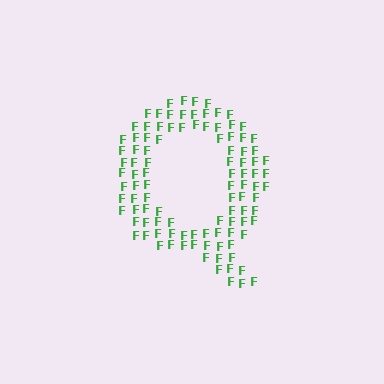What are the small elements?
The small elements are letter F's.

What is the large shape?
The large shape is the letter Q.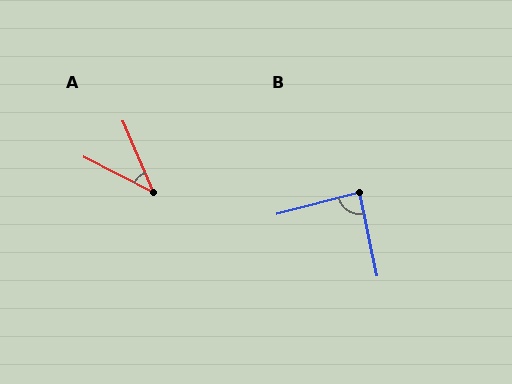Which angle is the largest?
B, at approximately 87 degrees.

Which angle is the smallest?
A, at approximately 40 degrees.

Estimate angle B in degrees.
Approximately 87 degrees.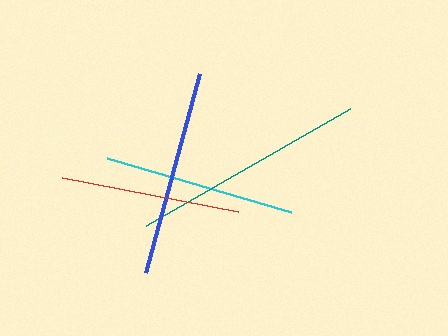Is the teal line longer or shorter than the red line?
The teal line is longer than the red line.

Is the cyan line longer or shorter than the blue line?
The blue line is longer than the cyan line.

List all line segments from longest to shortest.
From longest to shortest: teal, blue, cyan, red.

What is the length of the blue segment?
The blue segment is approximately 206 pixels long.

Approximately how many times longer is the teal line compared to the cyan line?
The teal line is approximately 1.2 times the length of the cyan line.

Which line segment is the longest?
The teal line is the longest at approximately 235 pixels.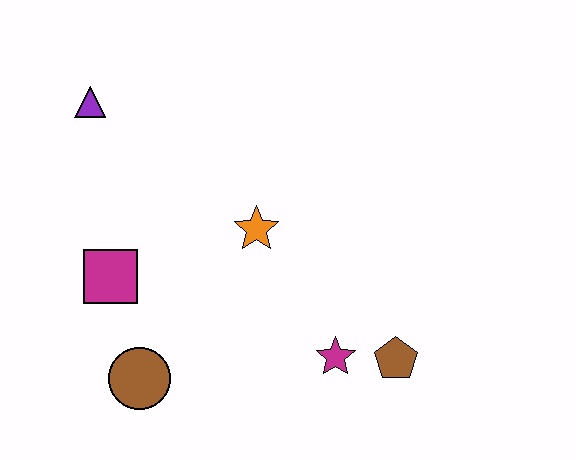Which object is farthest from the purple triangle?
The brown pentagon is farthest from the purple triangle.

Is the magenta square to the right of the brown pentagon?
No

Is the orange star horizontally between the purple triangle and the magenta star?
Yes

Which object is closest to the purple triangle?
The magenta square is closest to the purple triangle.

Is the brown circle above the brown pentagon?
No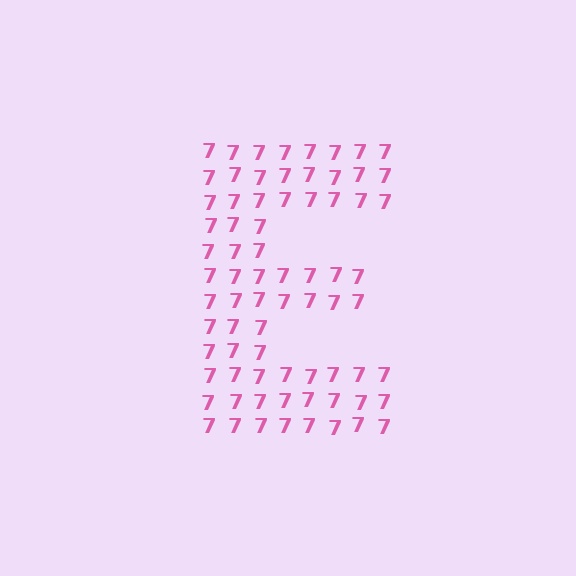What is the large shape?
The large shape is the letter E.